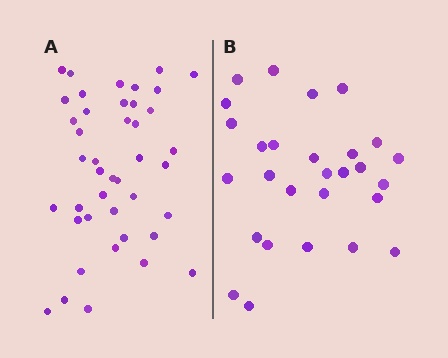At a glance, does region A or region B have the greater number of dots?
Region A (the left region) has more dots.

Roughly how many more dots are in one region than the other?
Region A has approximately 15 more dots than region B.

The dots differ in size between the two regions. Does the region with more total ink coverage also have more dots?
No. Region B has more total ink coverage because its dots are larger, but region A actually contains more individual dots. Total area can be misleading — the number of items is what matters here.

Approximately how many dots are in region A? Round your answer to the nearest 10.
About 40 dots. (The exact count is 42, which rounds to 40.)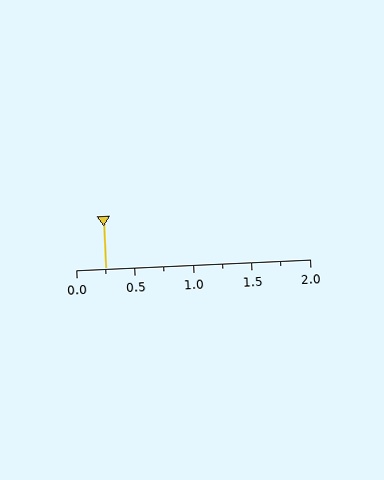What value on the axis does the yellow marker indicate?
The marker indicates approximately 0.25.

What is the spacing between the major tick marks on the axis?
The major ticks are spaced 0.5 apart.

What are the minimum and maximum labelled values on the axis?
The axis runs from 0.0 to 2.0.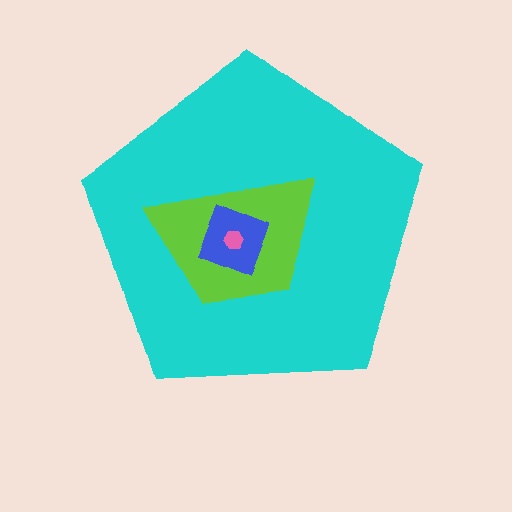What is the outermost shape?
The cyan pentagon.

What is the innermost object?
The pink hexagon.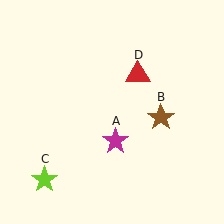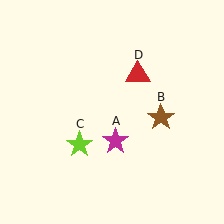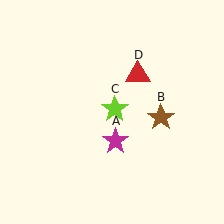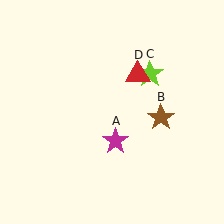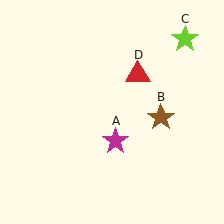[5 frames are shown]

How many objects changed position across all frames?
1 object changed position: lime star (object C).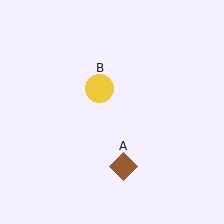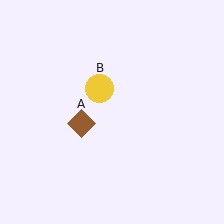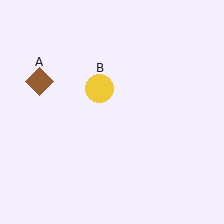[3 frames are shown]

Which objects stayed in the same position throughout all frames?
Yellow circle (object B) remained stationary.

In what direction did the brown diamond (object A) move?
The brown diamond (object A) moved up and to the left.